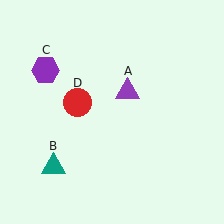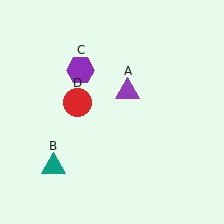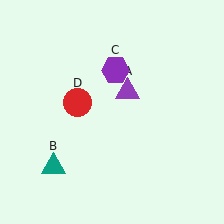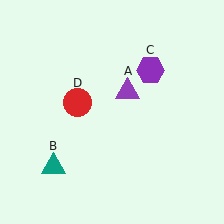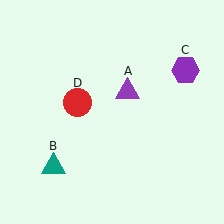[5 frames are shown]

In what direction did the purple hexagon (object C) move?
The purple hexagon (object C) moved right.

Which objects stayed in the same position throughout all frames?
Purple triangle (object A) and teal triangle (object B) and red circle (object D) remained stationary.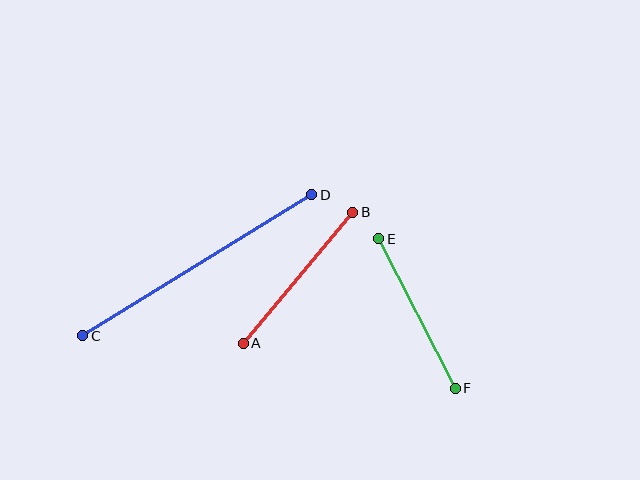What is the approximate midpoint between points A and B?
The midpoint is at approximately (298, 278) pixels.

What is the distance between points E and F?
The distance is approximately 168 pixels.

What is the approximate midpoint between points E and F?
The midpoint is at approximately (417, 313) pixels.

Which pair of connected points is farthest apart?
Points C and D are farthest apart.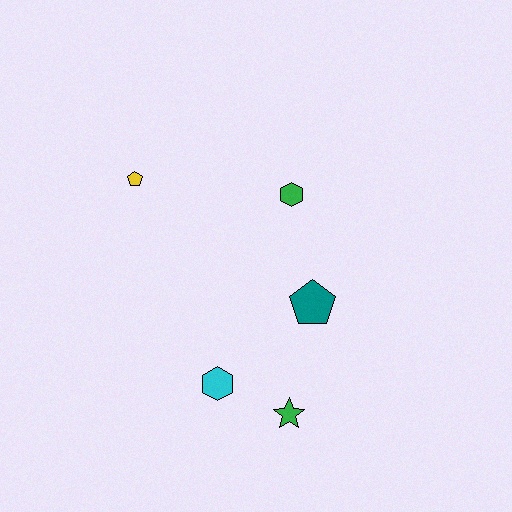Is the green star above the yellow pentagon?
No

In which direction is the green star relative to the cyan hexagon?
The green star is to the right of the cyan hexagon.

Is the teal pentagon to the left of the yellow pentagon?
No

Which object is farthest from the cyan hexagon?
The yellow pentagon is farthest from the cyan hexagon.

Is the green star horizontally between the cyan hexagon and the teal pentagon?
Yes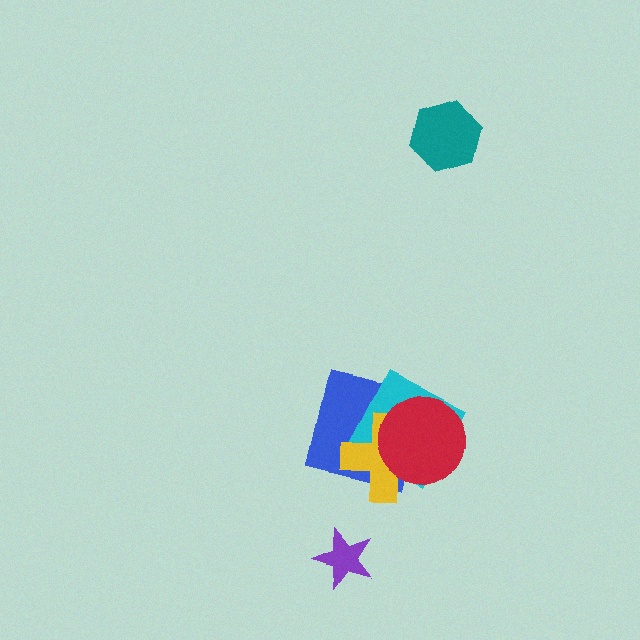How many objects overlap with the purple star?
0 objects overlap with the purple star.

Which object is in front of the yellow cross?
The red circle is in front of the yellow cross.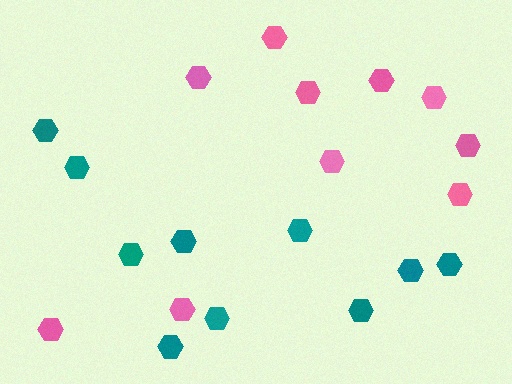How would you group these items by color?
There are 2 groups: one group of teal hexagons (10) and one group of pink hexagons (10).